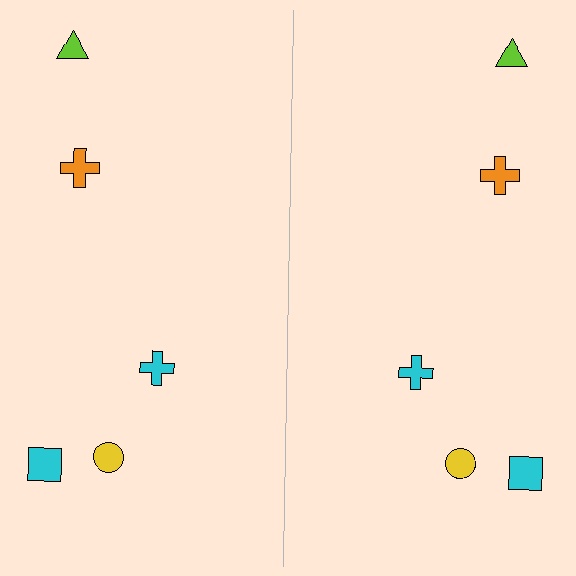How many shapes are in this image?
There are 10 shapes in this image.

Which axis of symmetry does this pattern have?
The pattern has a vertical axis of symmetry running through the center of the image.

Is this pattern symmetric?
Yes, this pattern has bilateral (reflection) symmetry.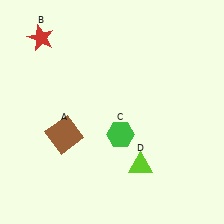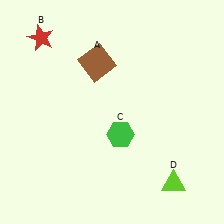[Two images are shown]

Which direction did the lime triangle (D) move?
The lime triangle (D) moved right.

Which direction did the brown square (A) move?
The brown square (A) moved up.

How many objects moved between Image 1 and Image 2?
2 objects moved between the two images.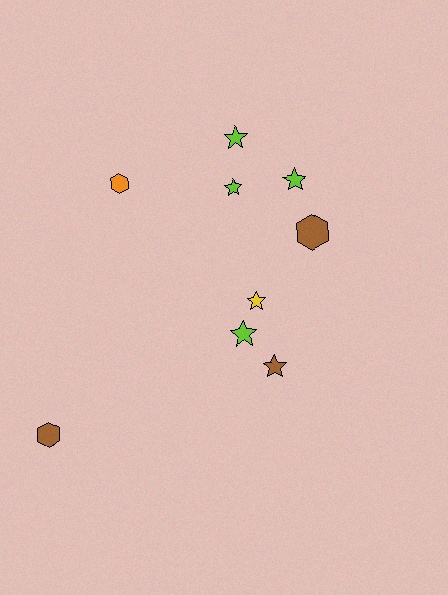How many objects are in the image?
There are 9 objects.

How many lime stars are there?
There are 4 lime stars.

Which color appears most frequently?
Lime, with 4 objects.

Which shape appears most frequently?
Star, with 6 objects.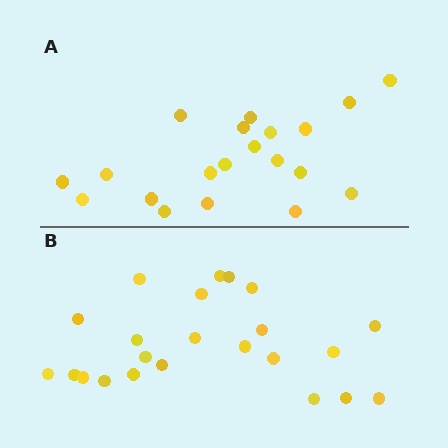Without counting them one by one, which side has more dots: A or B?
Region B (the bottom region) has more dots.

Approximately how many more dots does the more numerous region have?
Region B has just a few more — roughly 2 or 3 more dots than region A.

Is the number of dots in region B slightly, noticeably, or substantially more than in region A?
Region B has only slightly more — the two regions are fairly close. The ratio is roughly 1.1 to 1.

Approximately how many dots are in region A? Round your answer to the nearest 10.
About 20 dots.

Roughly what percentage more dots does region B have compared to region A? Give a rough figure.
About 15% more.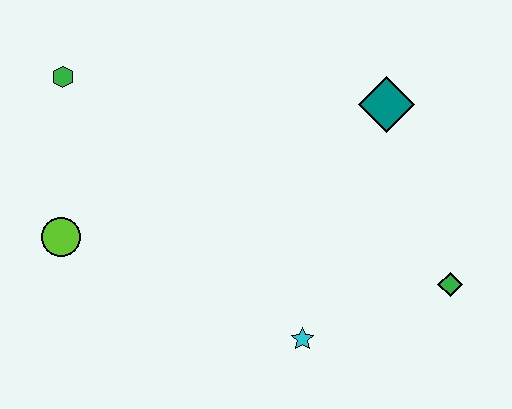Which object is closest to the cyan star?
The green diamond is closest to the cyan star.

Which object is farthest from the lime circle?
The green diamond is farthest from the lime circle.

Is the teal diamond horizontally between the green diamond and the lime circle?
Yes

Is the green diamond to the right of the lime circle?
Yes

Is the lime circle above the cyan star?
Yes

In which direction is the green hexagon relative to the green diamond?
The green hexagon is to the left of the green diamond.